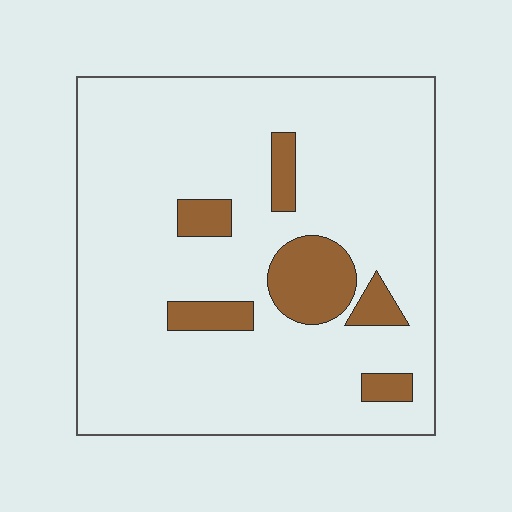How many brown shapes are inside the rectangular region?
6.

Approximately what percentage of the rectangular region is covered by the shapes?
Approximately 15%.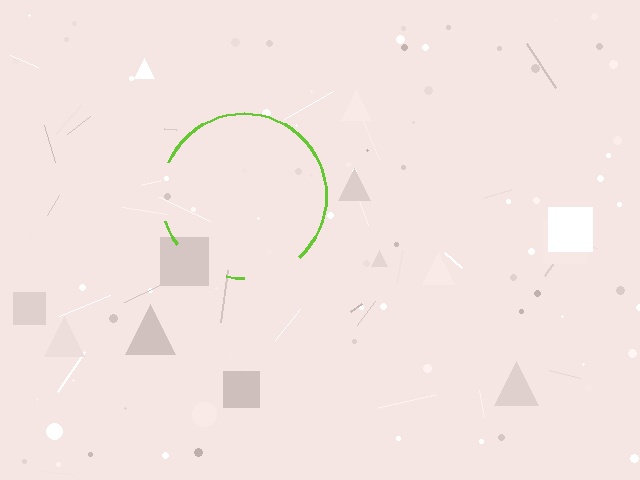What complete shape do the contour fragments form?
The contour fragments form a circle.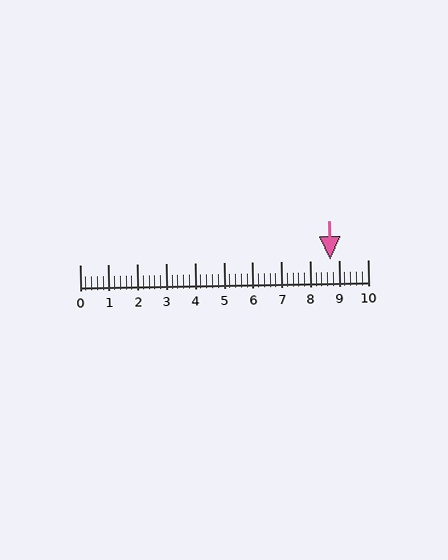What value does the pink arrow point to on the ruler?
The pink arrow points to approximately 8.7.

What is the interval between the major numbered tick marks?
The major tick marks are spaced 1 units apart.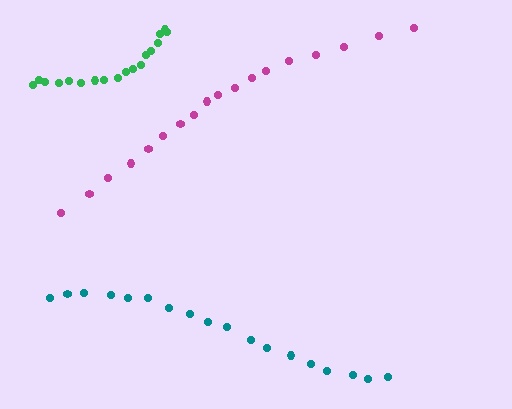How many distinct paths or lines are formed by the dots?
There are 3 distinct paths.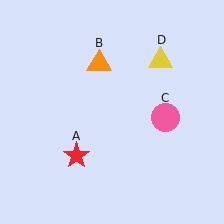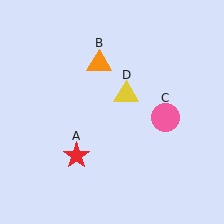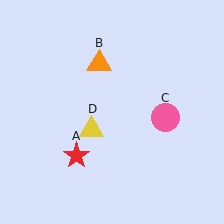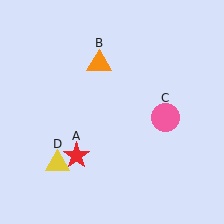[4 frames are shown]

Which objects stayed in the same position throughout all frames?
Red star (object A) and orange triangle (object B) and pink circle (object C) remained stationary.